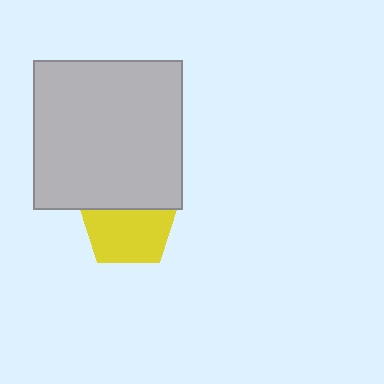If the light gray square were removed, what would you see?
You would see the complete yellow pentagon.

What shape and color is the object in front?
The object in front is a light gray square.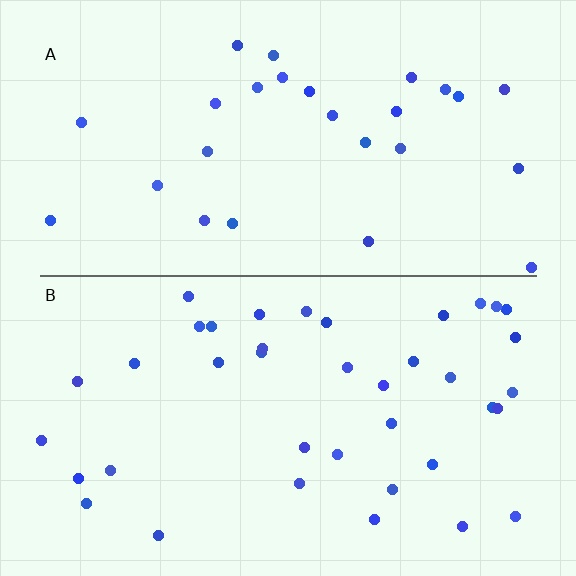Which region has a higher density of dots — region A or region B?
B (the bottom).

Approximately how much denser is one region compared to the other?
Approximately 1.5× — region B over region A.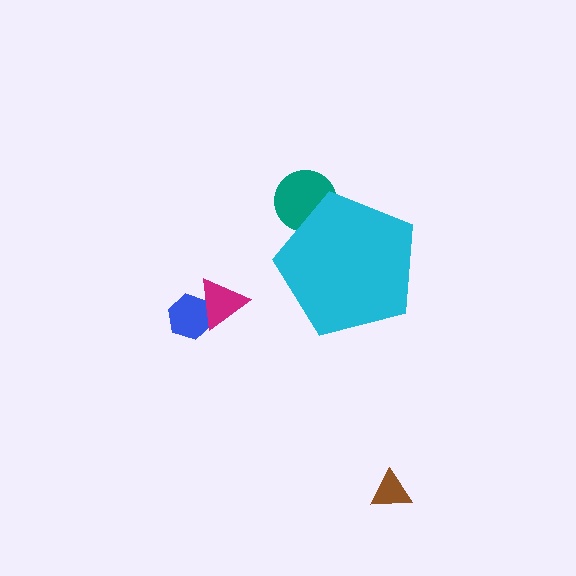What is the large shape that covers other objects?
A cyan pentagon.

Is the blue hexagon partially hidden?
No, the blue hexagon is fully visible.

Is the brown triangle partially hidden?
No, the brown triangle is fully visible.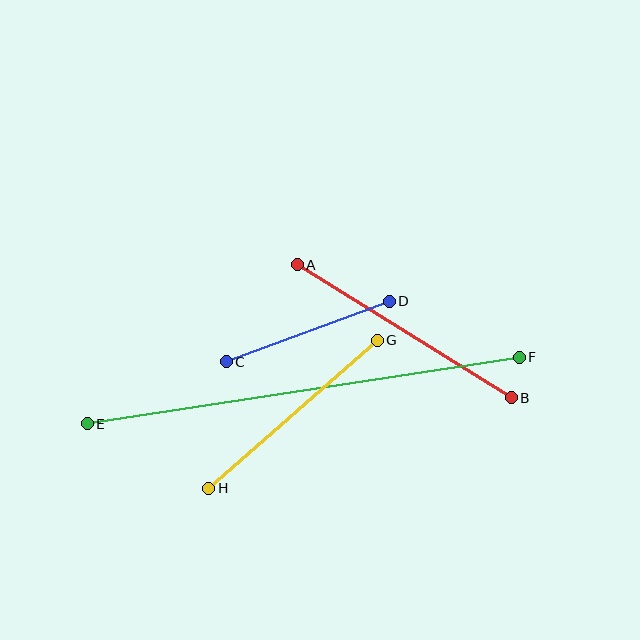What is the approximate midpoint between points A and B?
The midpoint is at approximately (404, 331) pixels.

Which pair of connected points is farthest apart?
Points E and F are farthest apart.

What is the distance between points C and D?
The distance is approximately 174 pixels.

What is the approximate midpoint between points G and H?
The midpoint is at approximately (293, 414) pixels.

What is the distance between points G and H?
The distance is approximately 224 pixels.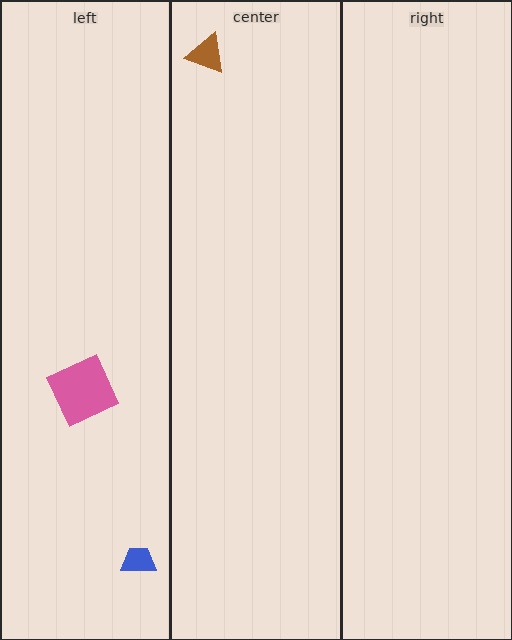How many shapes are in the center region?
1.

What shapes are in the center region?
The brown triangle.